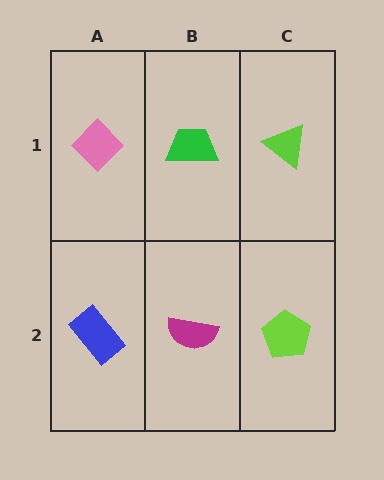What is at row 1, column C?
A lime triangle.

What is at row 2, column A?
A blue rectangle.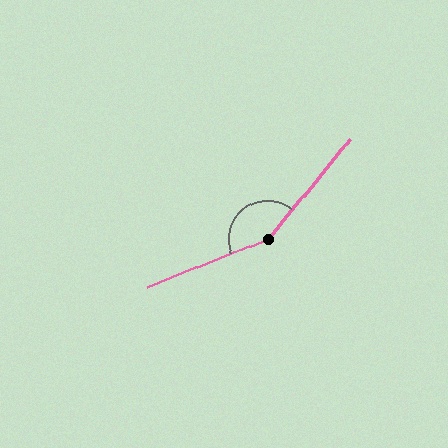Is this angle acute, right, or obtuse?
It is obtuse.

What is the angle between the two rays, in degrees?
Approximately 151 degrees.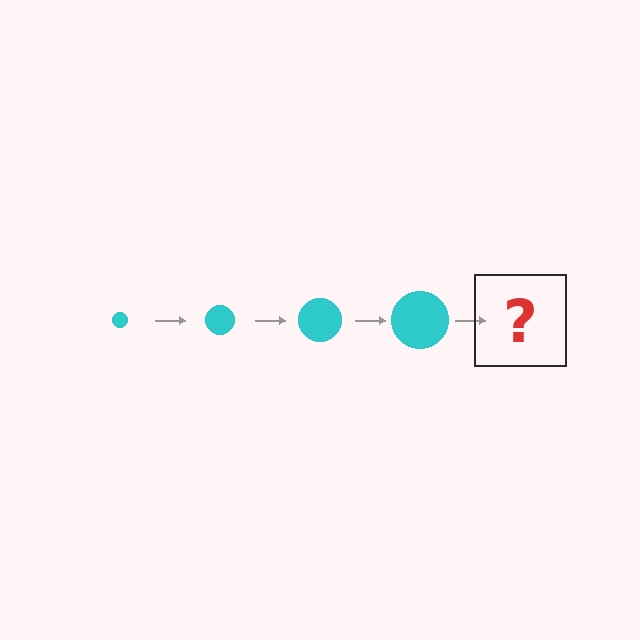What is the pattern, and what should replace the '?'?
The pattern is that the circle gets progressively larger each step. The '?' should be a cyan circle, larger than the previous one.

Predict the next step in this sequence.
The next step is a cyan circle, larger than the previous one.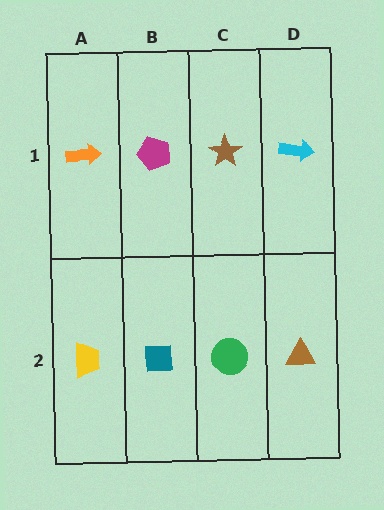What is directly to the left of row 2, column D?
A green circle.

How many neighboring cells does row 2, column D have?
2.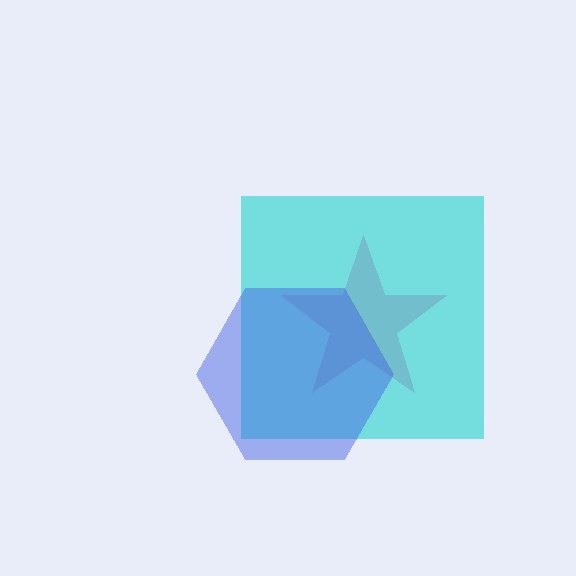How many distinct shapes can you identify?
There are 3 distinct shapes: a pink star, a cyan square, a blue hexagon.